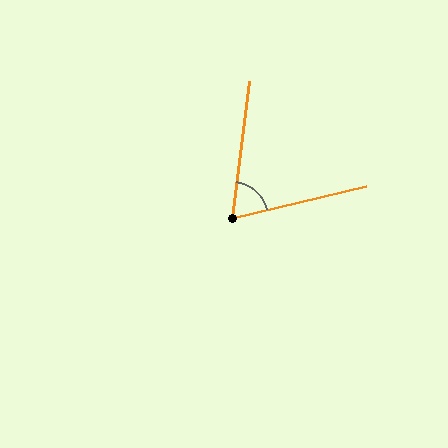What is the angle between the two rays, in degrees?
Approximately 69 degrees.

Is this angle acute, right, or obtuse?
It is acute.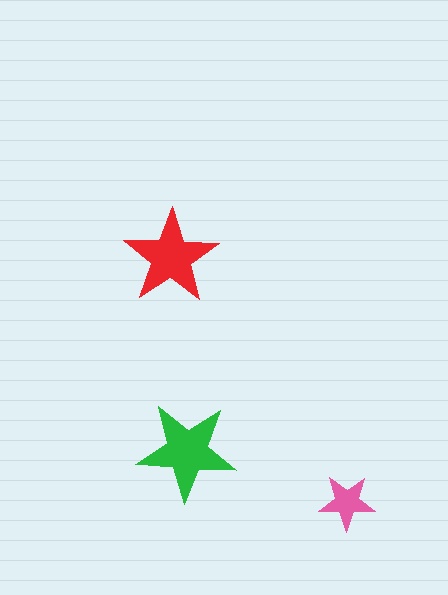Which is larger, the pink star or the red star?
The red one.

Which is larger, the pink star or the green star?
The green one.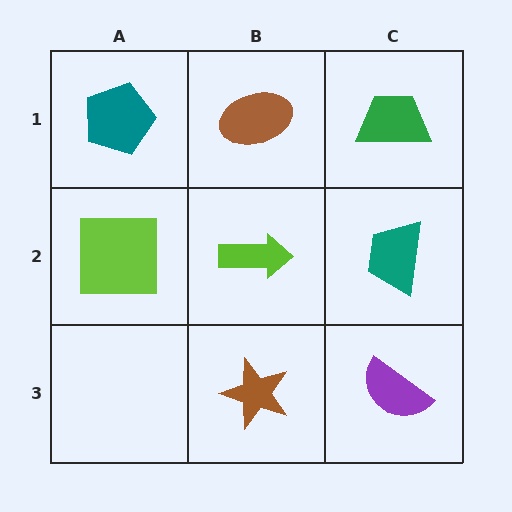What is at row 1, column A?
A teal pentagon.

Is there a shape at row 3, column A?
No, that cell is empty.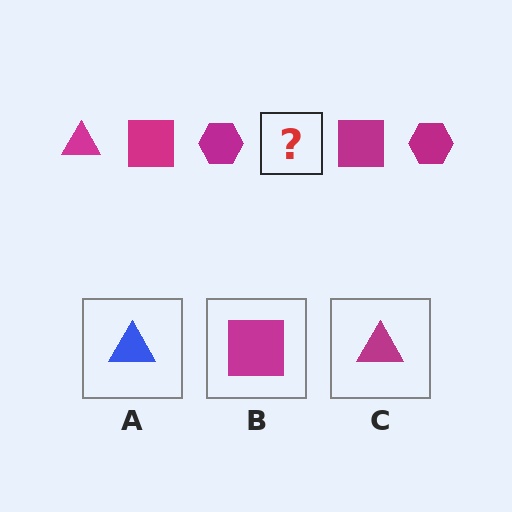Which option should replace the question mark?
Option C.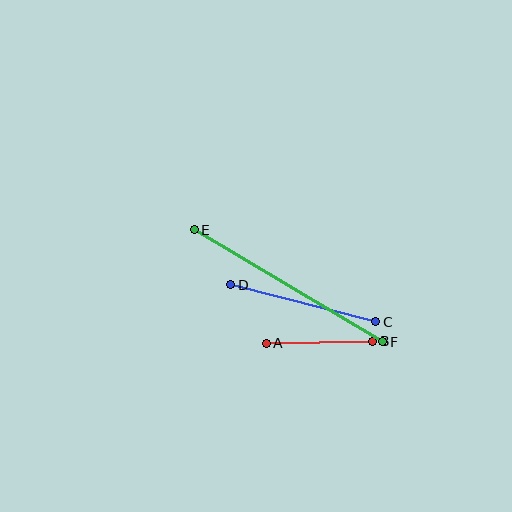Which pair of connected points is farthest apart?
Points E and F are farthest apart.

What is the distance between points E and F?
The distance is approximately 219 pixels.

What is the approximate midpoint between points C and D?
The midpoint is at approximately (303, 303) pixels.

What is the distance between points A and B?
The distance is approximately 106 pixels.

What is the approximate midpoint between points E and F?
The midpoint is at approximately (289, 286) pixels.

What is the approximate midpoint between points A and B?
The midpoint is at approximately (320, 342) pixels.